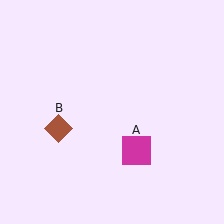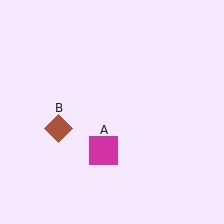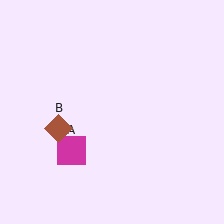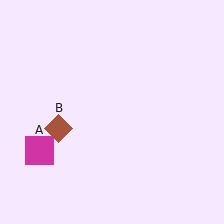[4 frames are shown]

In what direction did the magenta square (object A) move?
The magenta square (object A) moved left.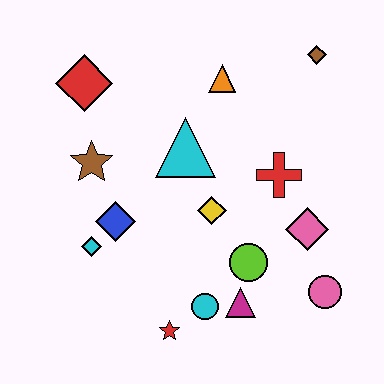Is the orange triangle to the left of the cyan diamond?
No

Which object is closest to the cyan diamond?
The blue diamond is closest to the cyan diamond.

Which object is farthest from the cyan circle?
The brown diamond is farthest from the cyan circle.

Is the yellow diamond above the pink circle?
Yes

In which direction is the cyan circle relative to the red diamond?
The cyan circle is below the red diamond.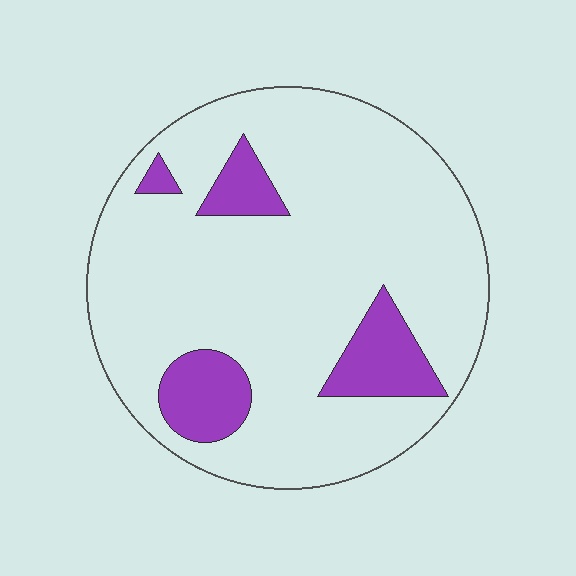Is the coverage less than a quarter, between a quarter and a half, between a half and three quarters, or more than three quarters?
Less than a quarter.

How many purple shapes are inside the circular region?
4.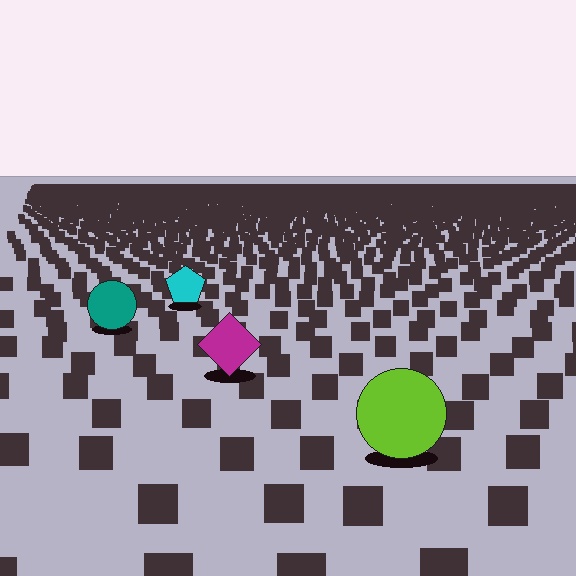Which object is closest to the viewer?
The lime circle is closest. The texture marks near it are larger and more spread out.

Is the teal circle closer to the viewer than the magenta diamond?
No. The magenta diamond is closer — you can tell from the texture gradient: the ground texture is coarser near it.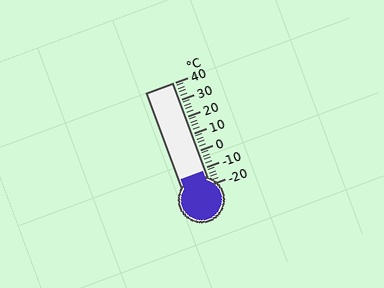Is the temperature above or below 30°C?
The temperature is below 30°C.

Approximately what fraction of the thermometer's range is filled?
The thermometer is filled to approximately 15% of its range.